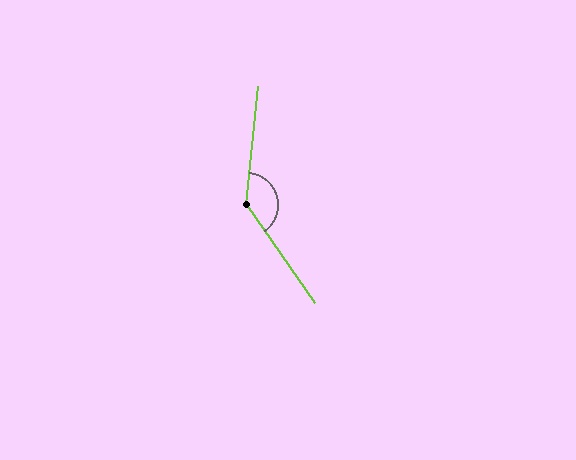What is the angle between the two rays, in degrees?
Approximately 139 degrees.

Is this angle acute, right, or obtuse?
It is obtuse.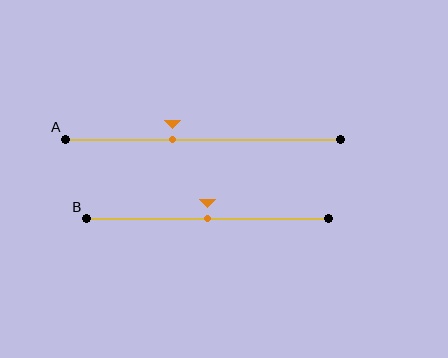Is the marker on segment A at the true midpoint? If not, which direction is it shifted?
No, the marker on segment A is shifted to the left by about 11% of the segment length.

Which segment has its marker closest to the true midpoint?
Segment B has its marker closest to the true midpoint.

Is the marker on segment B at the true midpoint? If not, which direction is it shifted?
Yes, the marker on segment B is at the true midpoint.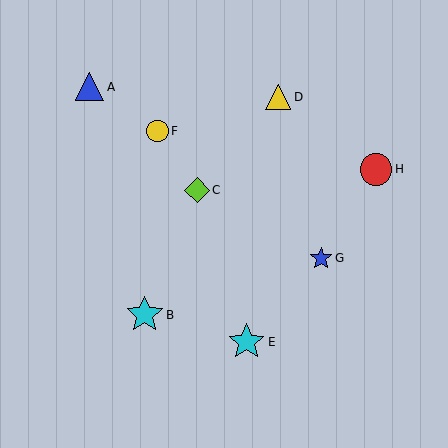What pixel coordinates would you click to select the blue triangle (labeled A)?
Click at (90, 87) to select the blue triangle A.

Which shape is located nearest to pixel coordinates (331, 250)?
The blue star (labeled G) at (321, 258) is nearest to that location.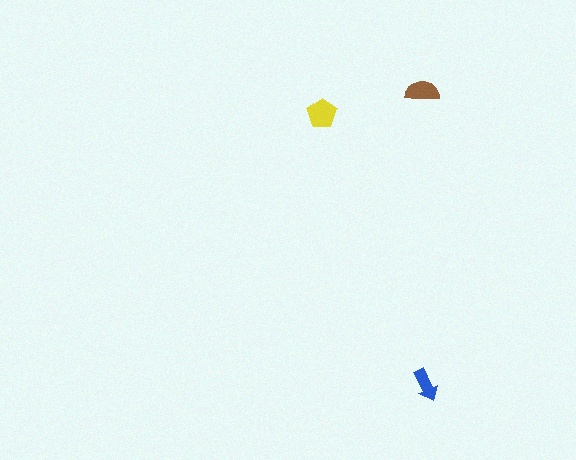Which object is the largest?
The yellow pentagon.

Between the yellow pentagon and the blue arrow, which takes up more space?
The yellow pentagon.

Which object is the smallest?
The blue arrow.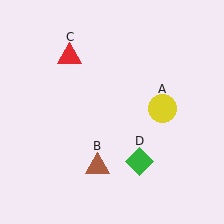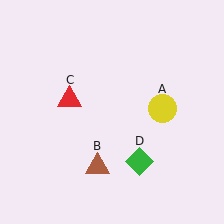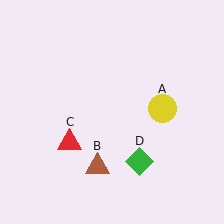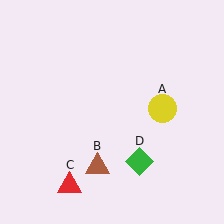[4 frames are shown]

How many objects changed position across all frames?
1 object changed position: red triangle (object C).